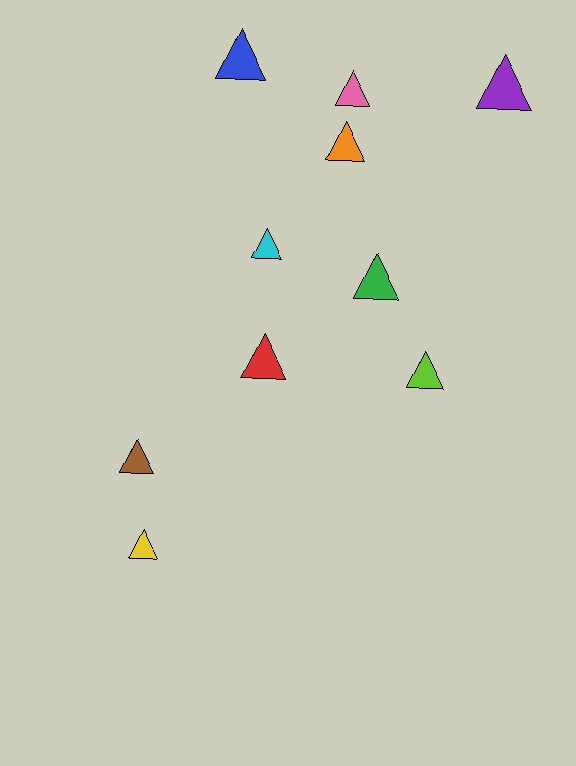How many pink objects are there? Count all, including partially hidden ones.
There is 1 pink object.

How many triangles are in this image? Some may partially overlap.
There are 10 triangles.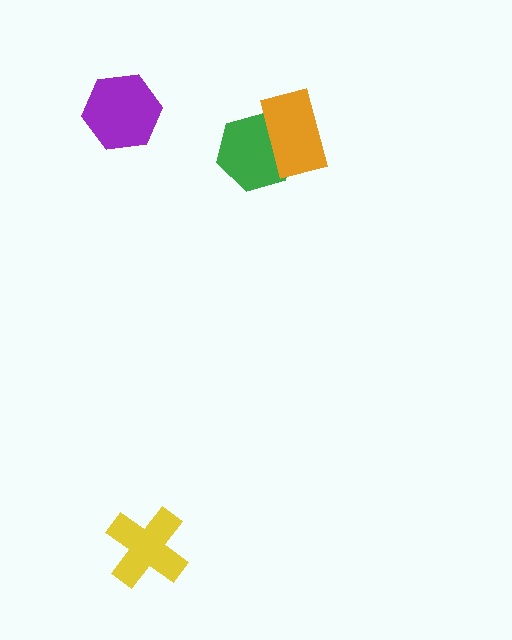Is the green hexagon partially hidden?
Yes, it is partially covered by another shape.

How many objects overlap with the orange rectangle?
1 object overlaps with the orange rectangle.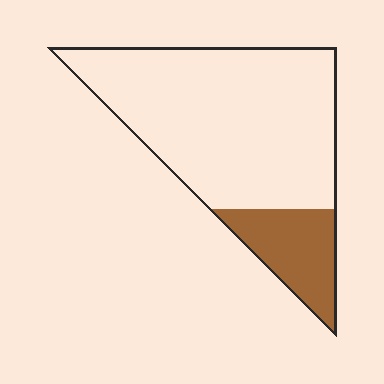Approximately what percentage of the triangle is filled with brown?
Approximately 20%.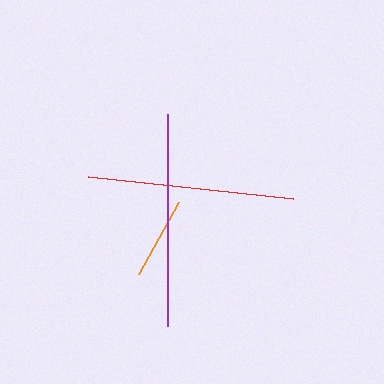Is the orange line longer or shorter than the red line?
The red line is longer than the orange line.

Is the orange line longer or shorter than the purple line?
The purple line is longer than the orange line.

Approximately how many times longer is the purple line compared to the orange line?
The purple line is approximately 2.6 times the length of the orange line.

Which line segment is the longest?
The purple line is the longest at approximately 212 pixels.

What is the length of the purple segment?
The purple segment is approximately 212 pixels long.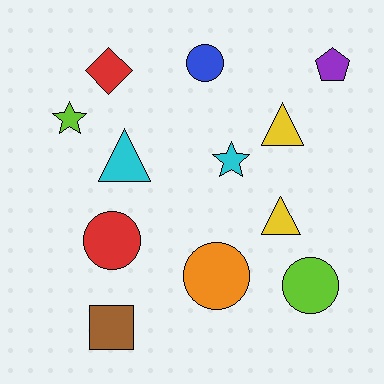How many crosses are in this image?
There are no crosses.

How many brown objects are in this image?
There is 1 brown object.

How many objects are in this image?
There are 12 objects.